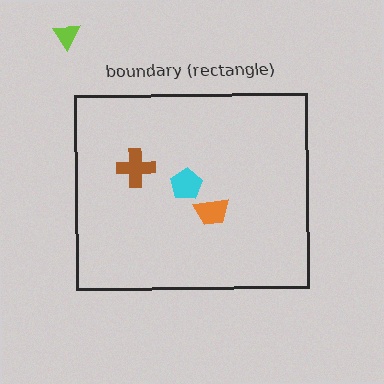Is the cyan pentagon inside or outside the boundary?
Inside.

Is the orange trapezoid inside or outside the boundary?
Inside.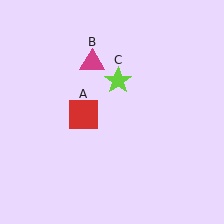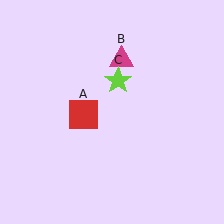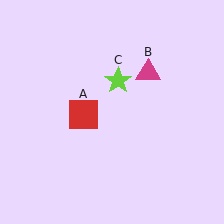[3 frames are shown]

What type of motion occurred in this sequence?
The magenta triangle (object B) rotated clockwise around the center of the scene.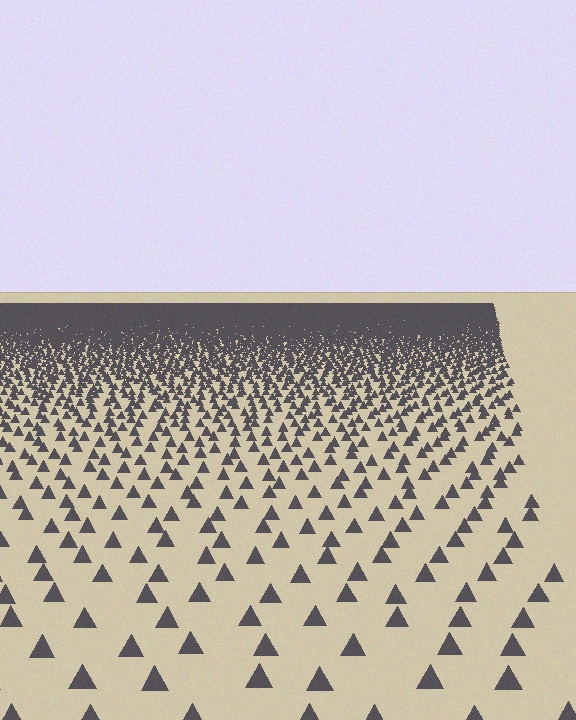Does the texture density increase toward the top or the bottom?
Density increases toward the top.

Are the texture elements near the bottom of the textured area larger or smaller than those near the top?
Larger. Near the bottom, elements are closer to the viewer and appear at a bigger on-screen size.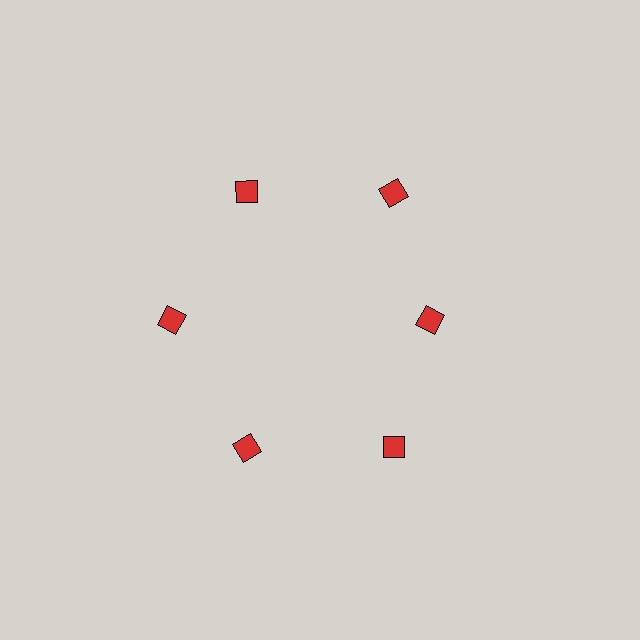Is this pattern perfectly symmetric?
No. The 6 red diamonds are arranged in a ring, but one element near the 3 o'clock position is pulled inward toward the center, breaking the 6-fold rotational symmetry.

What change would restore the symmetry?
The symmetry would be restored by moving it outward, back onto the ring so that all 6 diamonds sit at equal angles and equal distance from the center.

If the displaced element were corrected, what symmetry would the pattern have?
It would have 6-fold rotational symmetry — the pattern would map onto itself every 60 degrees.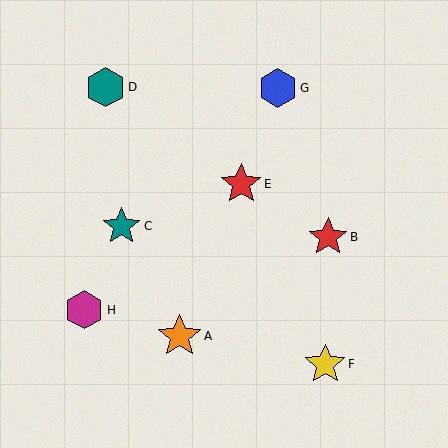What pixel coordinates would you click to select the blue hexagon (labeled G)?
Click at (278, 88) to select the blue hexagon G.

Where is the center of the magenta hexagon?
The center of the magenta hexagon is at (84, 310).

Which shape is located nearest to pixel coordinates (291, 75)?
The blue hexagon (labeled G) at (278, 88) is nearest to that location.